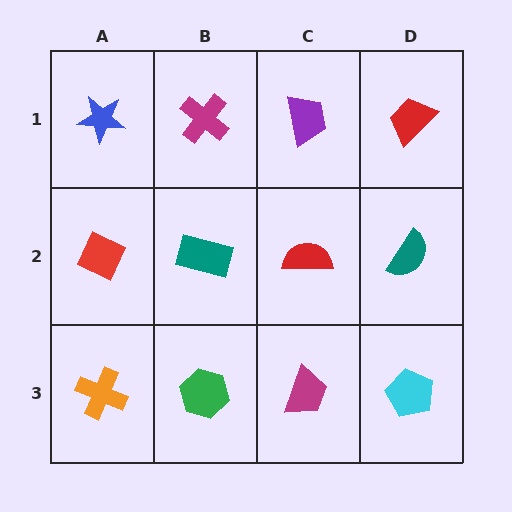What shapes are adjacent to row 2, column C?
A purple trapezoid (row 1, column C), a magenta trapezoid (row 3, column C), a teal rectangle (row 2, column B), a teal semicircle (row 2, column D).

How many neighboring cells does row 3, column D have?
2.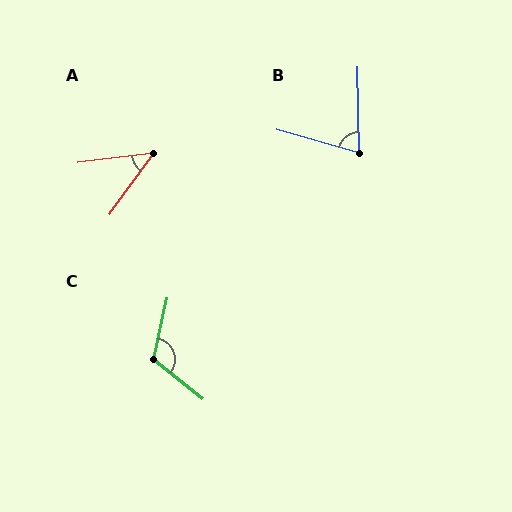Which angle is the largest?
C, at approximately 115 degrees.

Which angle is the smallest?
A, at approximately 46 degrees.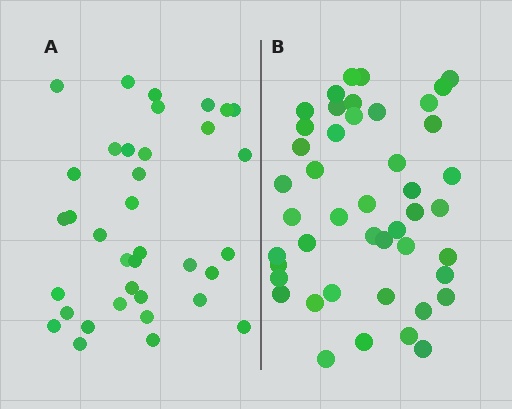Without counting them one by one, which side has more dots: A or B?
Region B (the right region) has more dots.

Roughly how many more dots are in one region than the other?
Region B has roughly 8 or so more dots than region A.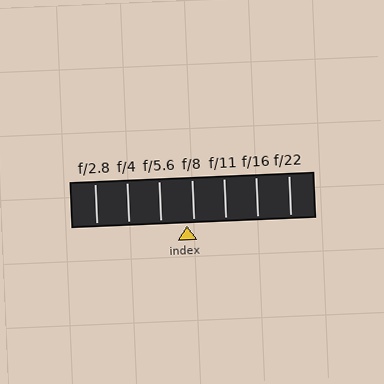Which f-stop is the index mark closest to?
The index mark is closest to f/8.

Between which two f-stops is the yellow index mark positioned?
The index mark is between f/5.6 and f/8.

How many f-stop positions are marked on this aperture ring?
There are 7 f-stop positions marked.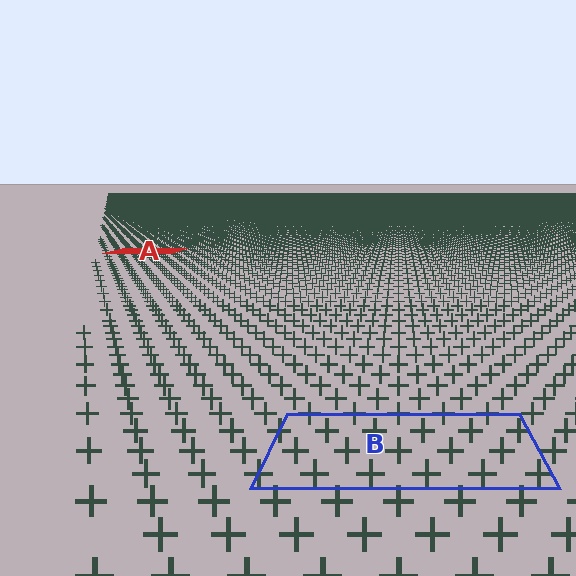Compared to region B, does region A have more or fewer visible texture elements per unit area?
Region A has more texture elements per unit area — they are packed more densely because it is farther away.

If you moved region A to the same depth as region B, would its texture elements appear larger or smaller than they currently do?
They would appear larger. At a closer depth, the same texture elements are projected at a bigger on-screen size.